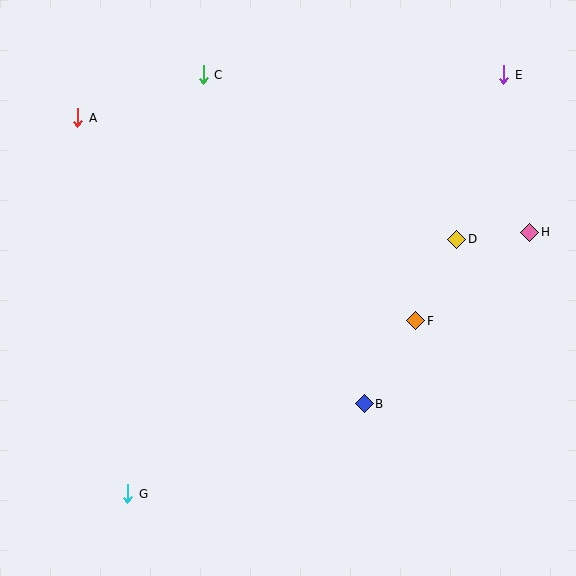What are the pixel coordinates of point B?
Point B is at (364, 404).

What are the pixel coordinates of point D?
Point D is at (457, 239).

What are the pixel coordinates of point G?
Point G is at (128, 494).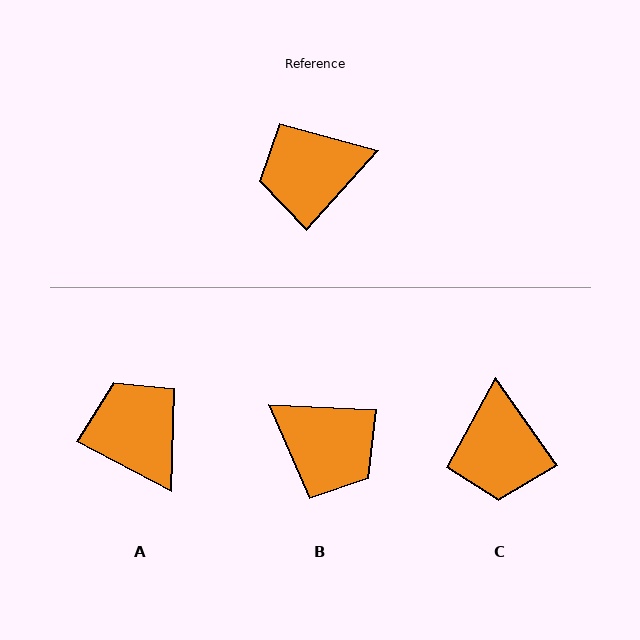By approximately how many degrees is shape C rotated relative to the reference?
Approximately 77 degrees counter-clockwise.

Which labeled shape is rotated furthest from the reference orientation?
B, about 129 degrees away.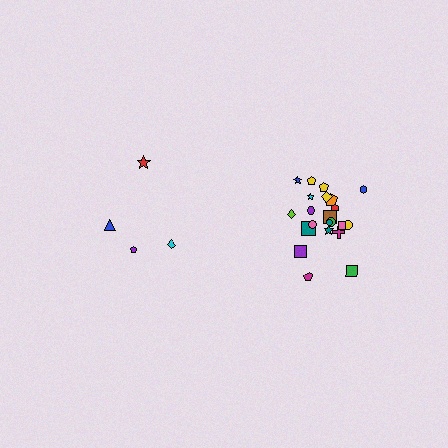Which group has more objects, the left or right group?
The right group.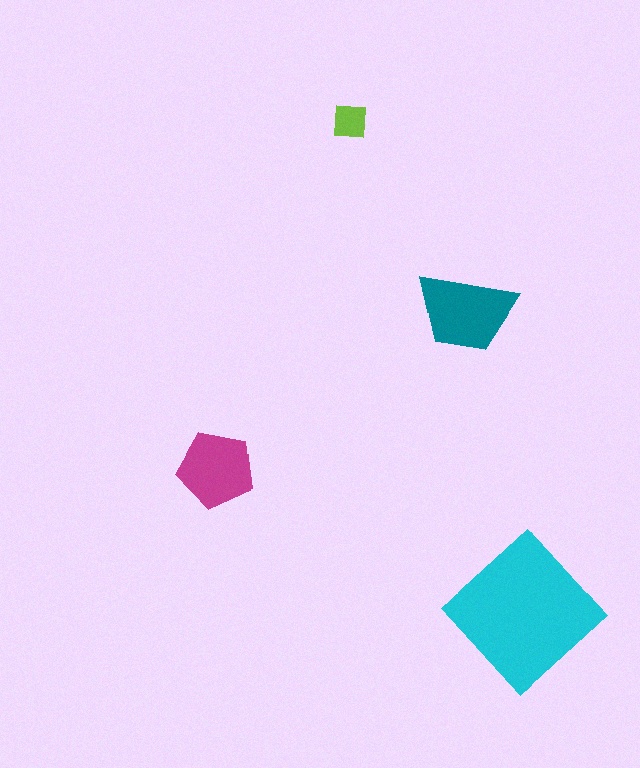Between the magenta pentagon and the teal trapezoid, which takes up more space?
The teal trapezoid.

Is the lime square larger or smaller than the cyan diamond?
Smaller.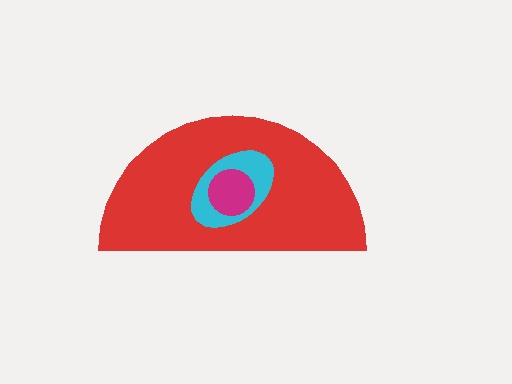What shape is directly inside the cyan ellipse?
The magenta circle.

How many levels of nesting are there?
3.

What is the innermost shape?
The magenta circle.